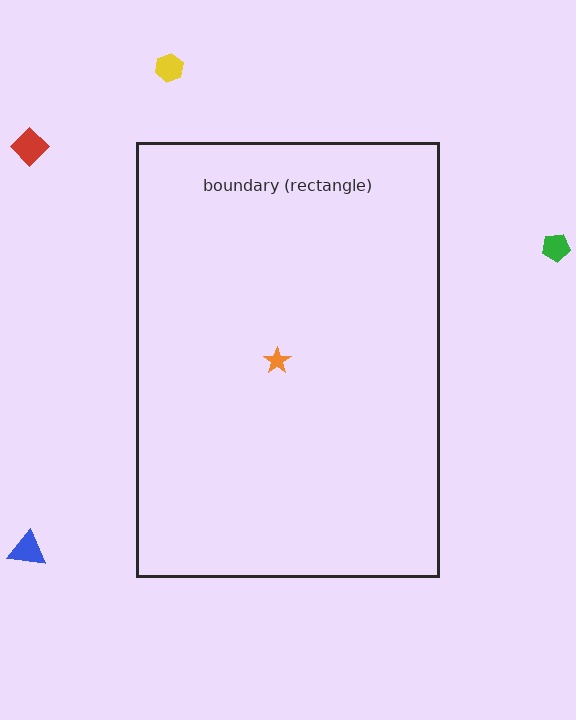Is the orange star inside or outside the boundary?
Inside.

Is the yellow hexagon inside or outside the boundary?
Outside.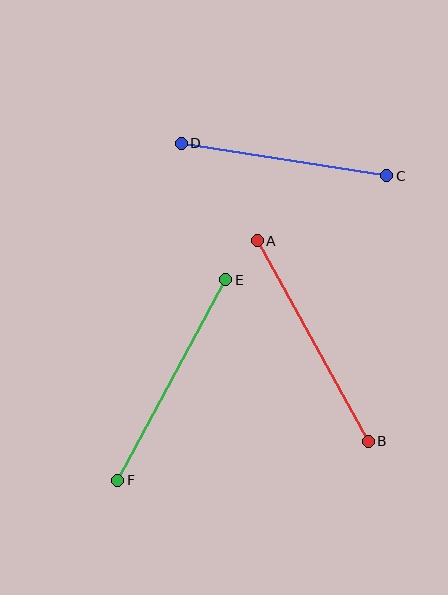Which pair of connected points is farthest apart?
Points A and B are farthest apart.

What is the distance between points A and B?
The distance is approximately 229 pixels.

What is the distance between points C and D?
The distance is approximately 208 pixels.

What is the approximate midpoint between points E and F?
The midpoint is at approximately (172, 380) pixels.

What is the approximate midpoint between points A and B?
The midpoint is at approximately (313, 341) pixels.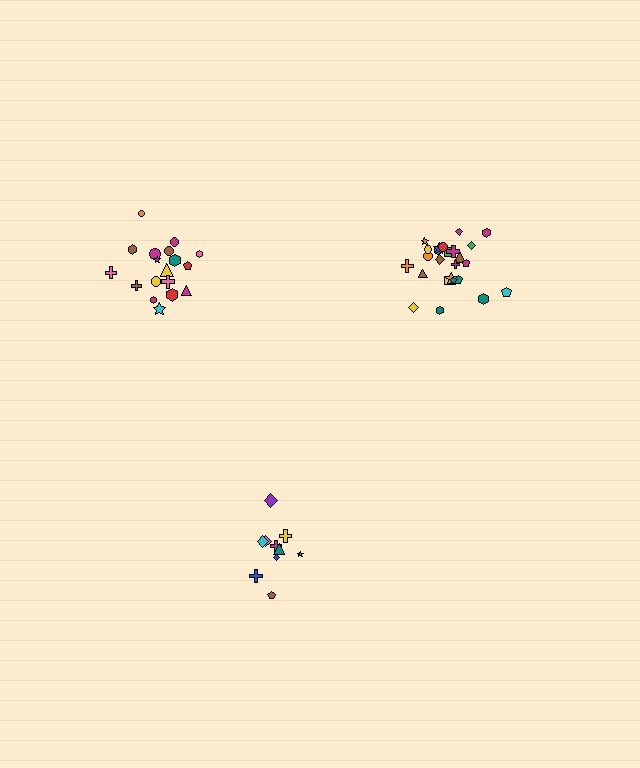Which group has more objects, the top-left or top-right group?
The top-right group.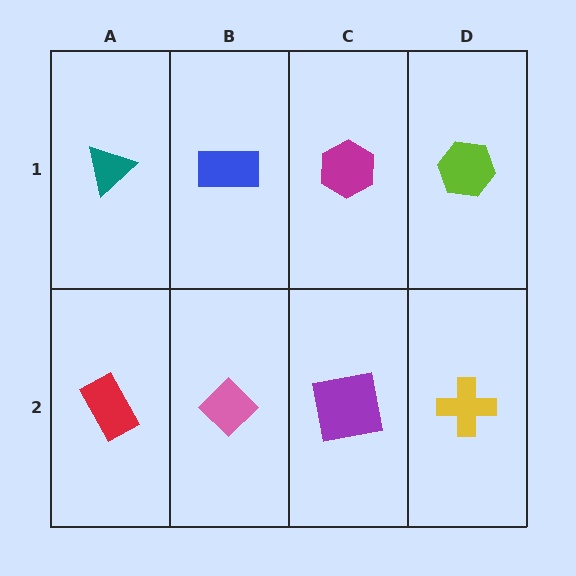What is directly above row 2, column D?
A lime hexagon.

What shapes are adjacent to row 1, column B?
A pink diamond (row 2, column B), a teal triangle (row 1, column A), a magenta hexagon (row 1, column C).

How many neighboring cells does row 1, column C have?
3.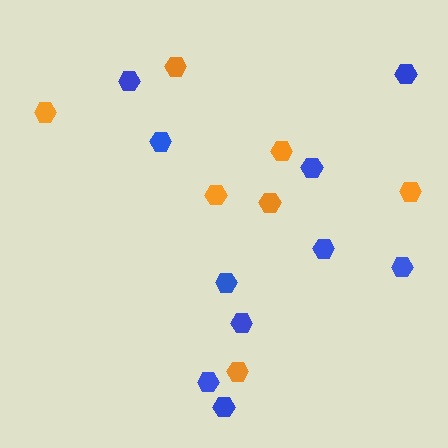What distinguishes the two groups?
There are 2 groups: one group of blue hexagons (10) and one group of orange hexagons (7).